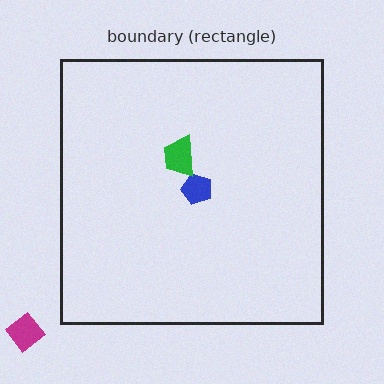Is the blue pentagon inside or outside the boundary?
Inside.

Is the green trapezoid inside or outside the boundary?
Inside.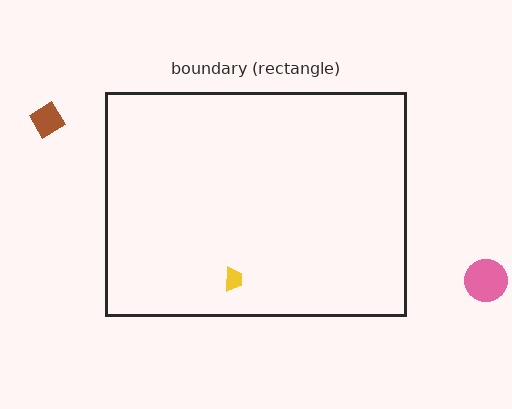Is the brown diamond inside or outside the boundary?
Outside.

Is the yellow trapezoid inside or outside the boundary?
Inside.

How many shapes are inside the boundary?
1 inside, 2 outside.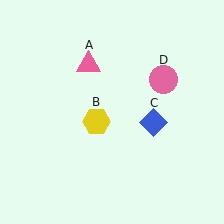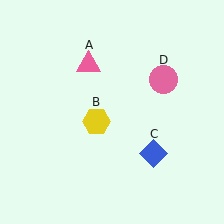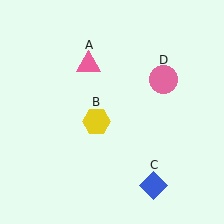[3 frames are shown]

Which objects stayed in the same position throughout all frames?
Pink triangle (object A) and yellow hexagon (object B) and pink circle (object D) remained stationary.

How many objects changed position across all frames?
1 object changed position: blue diamond (object C).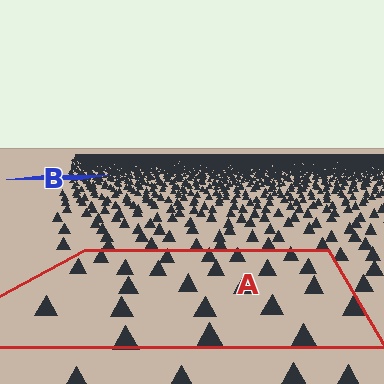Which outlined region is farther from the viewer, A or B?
Region B is farther from the viewer — the texture elements inside it appear smaller and more densely packed.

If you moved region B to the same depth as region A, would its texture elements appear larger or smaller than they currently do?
They would appear larger. At a closer depth, the same texture elements are projected at a bigger on-screen size.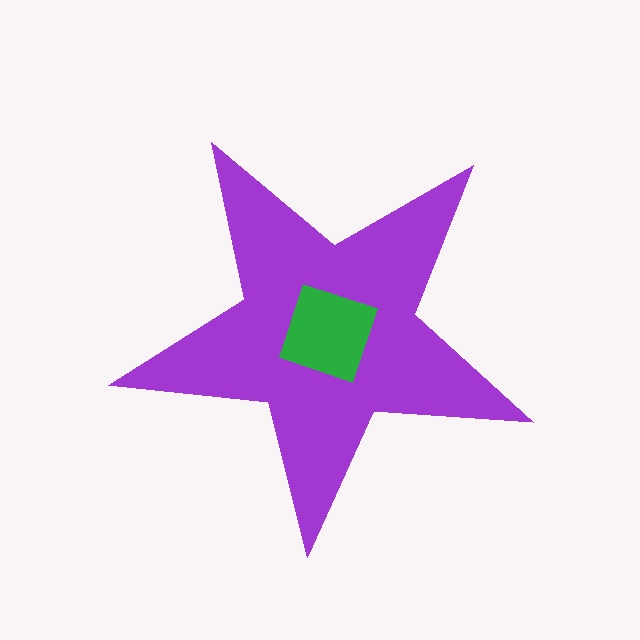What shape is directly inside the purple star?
The green square.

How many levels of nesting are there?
2.